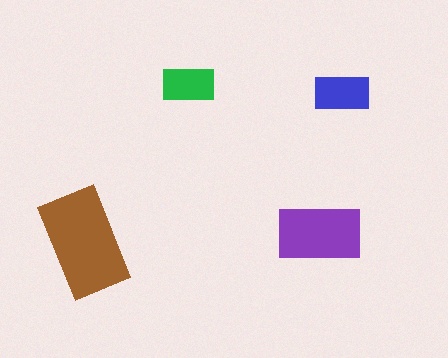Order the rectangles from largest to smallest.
the brown one, the purple one, the blue one, the green one.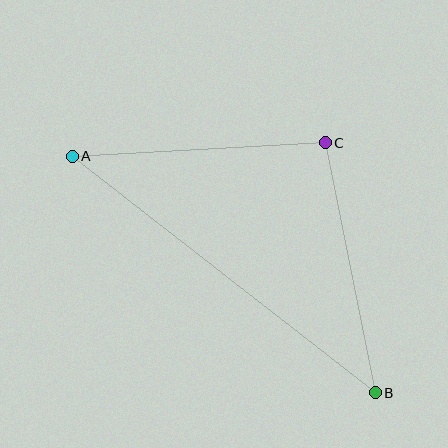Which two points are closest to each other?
Points A and C are closest to each other.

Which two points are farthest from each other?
Points A and B are farthest from each other.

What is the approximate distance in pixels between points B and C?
The distance between B and C is approximately 255 pixels.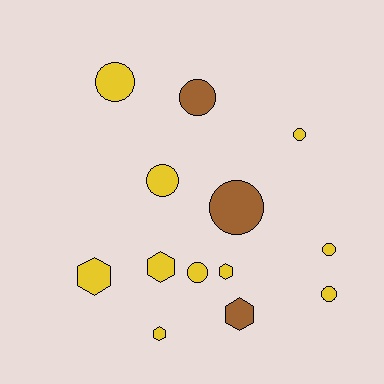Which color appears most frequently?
Yellow, with 10 objects.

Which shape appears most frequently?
Circle, with 8 objects.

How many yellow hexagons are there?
There are 4 yellow hexagons.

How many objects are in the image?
There are 13 objects.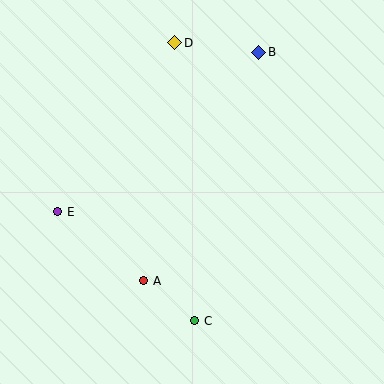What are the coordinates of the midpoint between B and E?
The midpoint between B and E is at (158, 132).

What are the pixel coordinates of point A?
Point A is at (144, 281).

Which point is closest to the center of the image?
Point A at (144, 281) is closest to the center.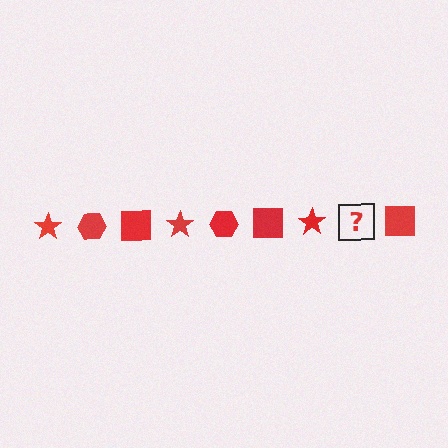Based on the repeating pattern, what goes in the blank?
The blank should be a red hexagon.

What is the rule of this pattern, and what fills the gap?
The rule is that the pattern cycles through star, hexagon, square shapes in red. The gap should be filled with a red hexagon.